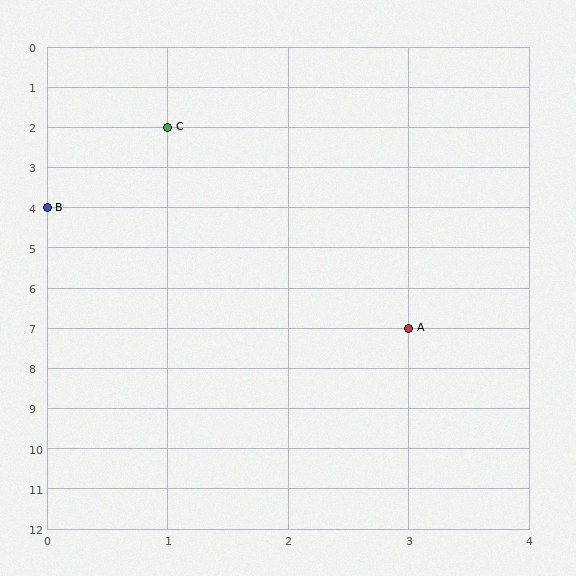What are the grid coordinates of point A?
Point A is at grid coordinates (3, 7).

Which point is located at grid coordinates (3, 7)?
Point A is at (3, 7).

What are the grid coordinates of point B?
Point B is at grid coordinates (0, 4).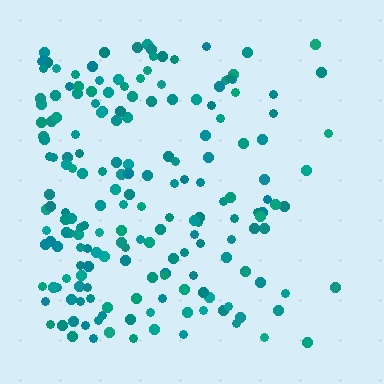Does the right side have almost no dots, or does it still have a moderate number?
Still a moderate number, just noticeably fewer than the left.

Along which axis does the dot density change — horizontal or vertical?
Horizontal.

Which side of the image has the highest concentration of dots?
The left.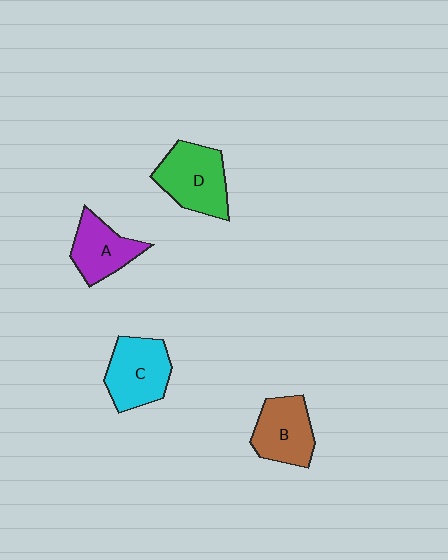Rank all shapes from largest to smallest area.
From largest to smallest: D (green), C (cyan), B (brown), A (purple).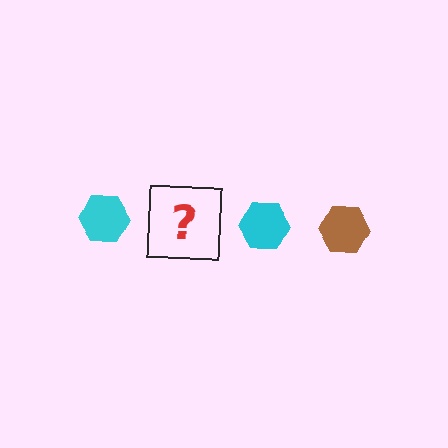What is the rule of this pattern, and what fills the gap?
The rule is that the pattern cycles through cyan, brown hexagons. The gap should be filled with a brown hexagon.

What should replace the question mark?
The question mark should be replaced with a brown hexagon.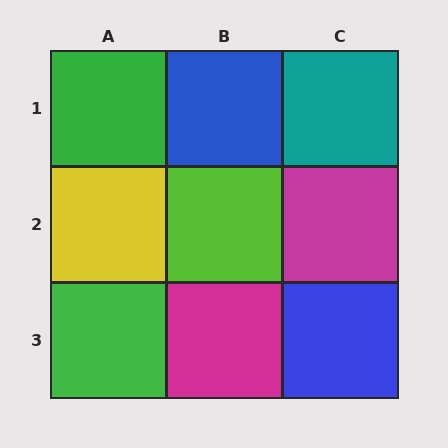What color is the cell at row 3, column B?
Magenta.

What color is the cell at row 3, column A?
Green.